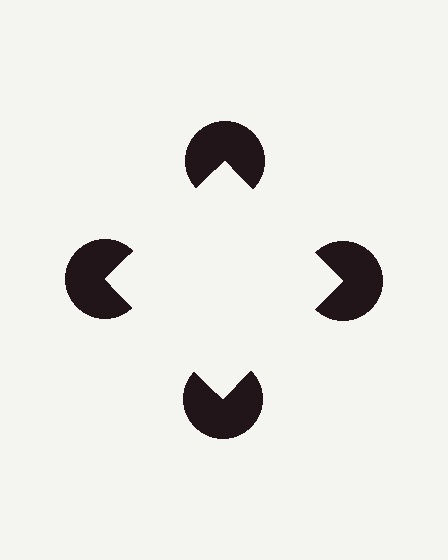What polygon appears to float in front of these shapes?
An illusory square — its edges are inferred from the aligned wedge cuts in the pac-man discs, not physically drawn.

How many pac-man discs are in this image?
There are 4 — one at each vertex of the illusory square.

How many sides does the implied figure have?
4 sides.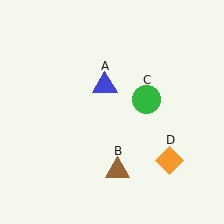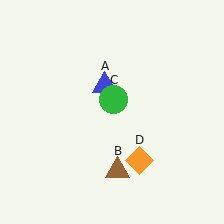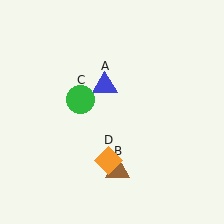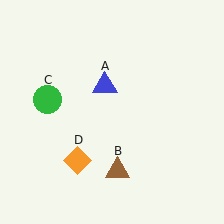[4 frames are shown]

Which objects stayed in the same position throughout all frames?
Blue triangle (object A) and brown triangle (object B) remained stationary.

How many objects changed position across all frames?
2 objects changed position: green circle (object C), orange diamond (object D).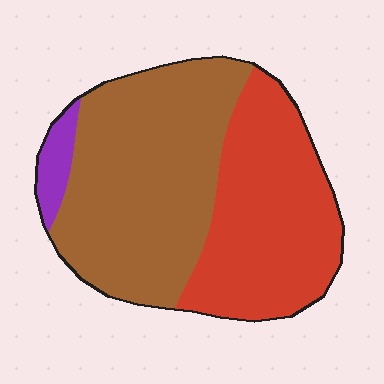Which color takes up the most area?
Brown, at roughly 55%.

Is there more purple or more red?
Red.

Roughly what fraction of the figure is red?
Red takes up about two fifths (2/5) of the figure.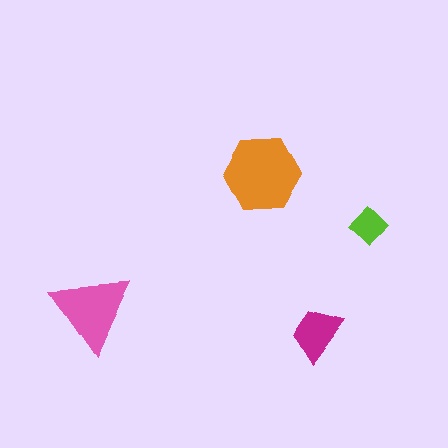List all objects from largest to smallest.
The orange hexagon, the pink triangle, the magenta trapezoid, the lime diamond.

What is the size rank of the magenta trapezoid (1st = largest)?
3rd.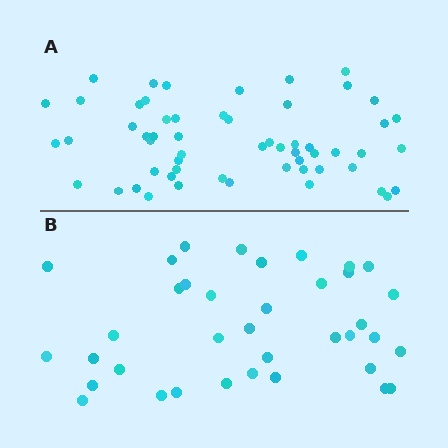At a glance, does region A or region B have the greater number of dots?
Region A (the top region) has more dots.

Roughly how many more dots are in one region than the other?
Region A has approximately 20 more dots than region B.